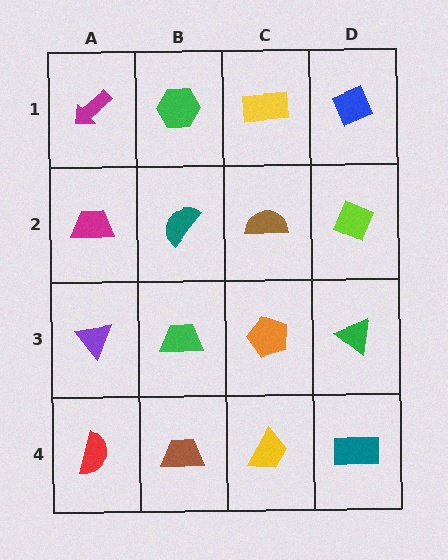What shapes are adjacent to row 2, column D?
A blue diamond (row 1, column D), a green triangle (row 3, column D), a brown semicircle (row 2, column C).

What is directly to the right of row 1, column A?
A green hexagon.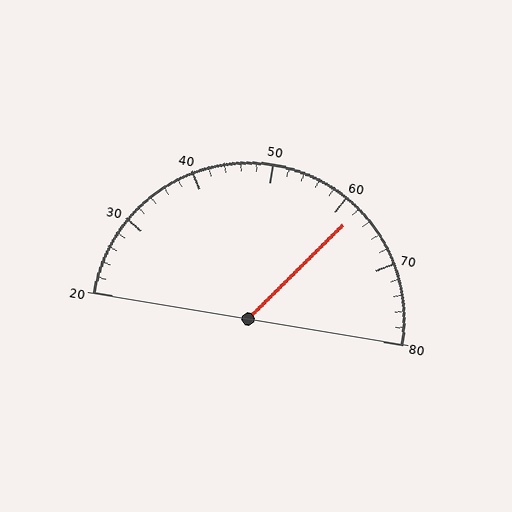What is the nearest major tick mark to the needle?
The nearest major tick mark is 60.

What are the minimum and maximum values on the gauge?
The gauge ranges from 20 to 80.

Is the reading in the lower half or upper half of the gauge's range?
The reading is in the upper half of the range (20 to 80).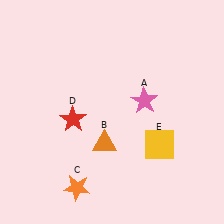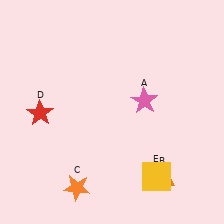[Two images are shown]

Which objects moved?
The objects that moved are: the orange triangle (B), the red star (D), the yellow square (E).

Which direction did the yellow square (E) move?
The yellow square (E) moved down.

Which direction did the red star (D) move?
The red star (D) moved left.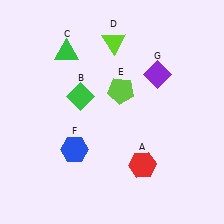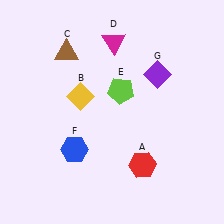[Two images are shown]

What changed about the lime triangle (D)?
In Image 1, D is lime. In Image 2, it changed to magenta.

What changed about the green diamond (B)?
In Image 1, B is green. In Image 2, it changed to yellow.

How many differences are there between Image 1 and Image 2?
There are 3 differences between the two images.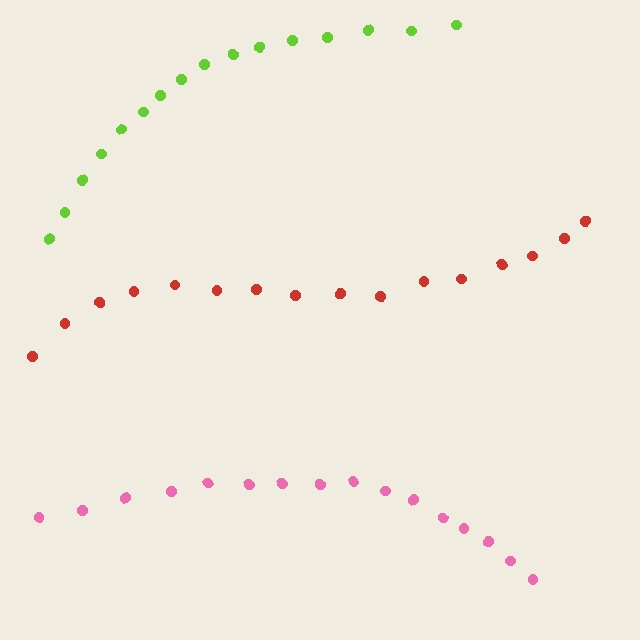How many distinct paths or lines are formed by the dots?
There are 3 distinct paths.